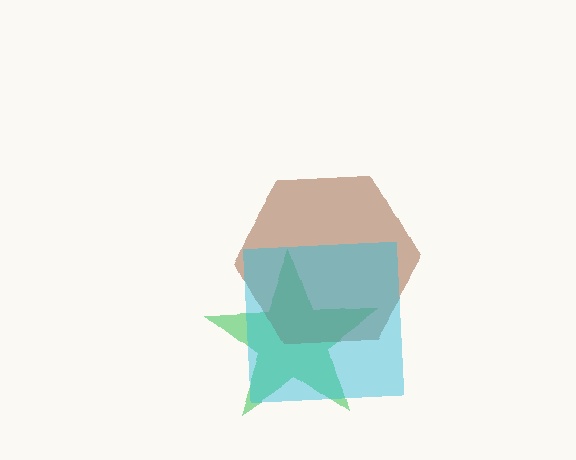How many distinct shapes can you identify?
There are 3 distinct shapes: a green star, a brown hexagon, a cyan square.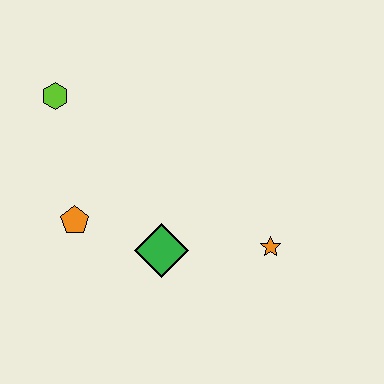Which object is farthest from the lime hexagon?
The orange star is farthest from the lime hexagon.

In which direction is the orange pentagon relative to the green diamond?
The orange pentagon is to the left of the green diamond.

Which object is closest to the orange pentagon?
The green diamond is closest to the orange pentagon.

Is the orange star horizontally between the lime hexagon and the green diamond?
No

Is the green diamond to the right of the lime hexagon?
Yes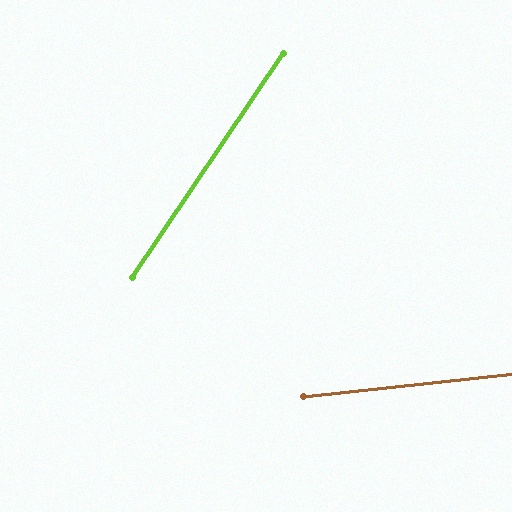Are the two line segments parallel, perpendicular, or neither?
Neither parallel nor perpendicular — they differ by about 50°.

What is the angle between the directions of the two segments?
Approximately 50 degrees.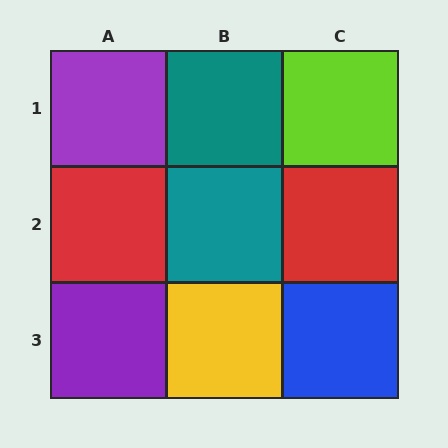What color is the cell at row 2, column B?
Teal.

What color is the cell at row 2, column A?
Red.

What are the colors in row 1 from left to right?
Purple, teal, lime.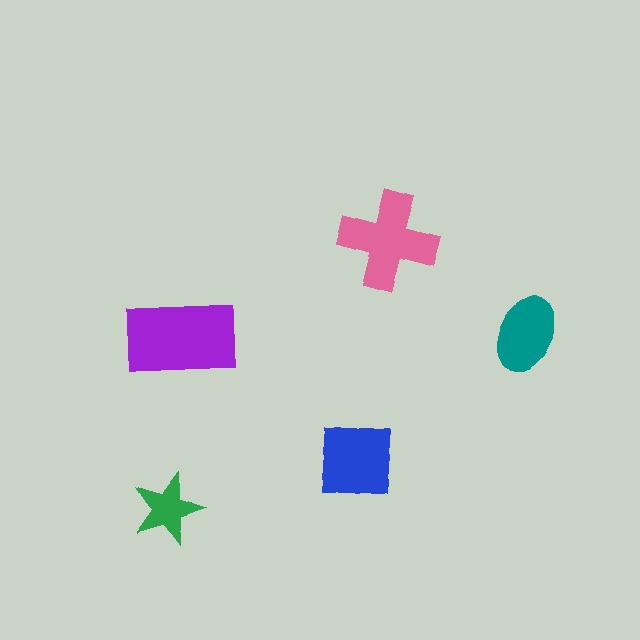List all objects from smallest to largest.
The green star, the teal ellipse, the blue square, the pink cross, the purple rectangle.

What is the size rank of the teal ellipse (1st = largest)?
4th.